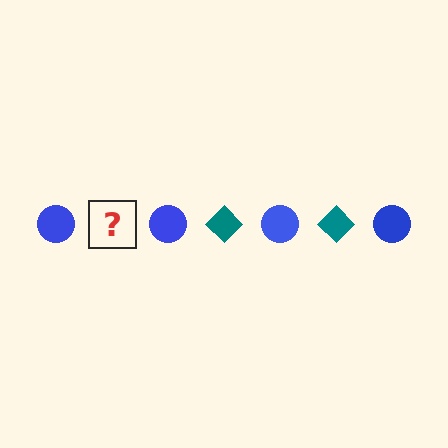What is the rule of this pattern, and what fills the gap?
The rule is that the pattern alternates between blue circle and teal diamond. The gap should be filled with a teal diamond.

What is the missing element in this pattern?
The missing element is a teal diamond.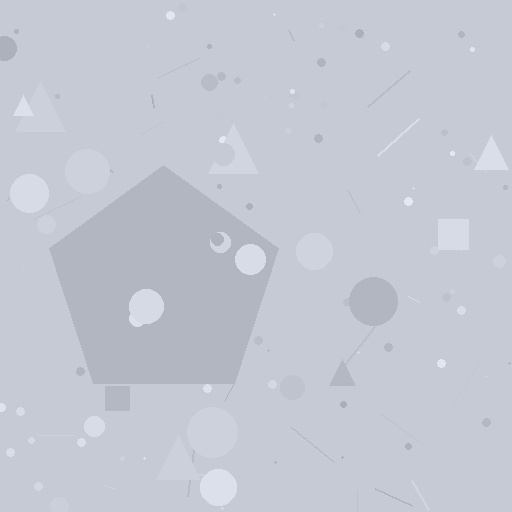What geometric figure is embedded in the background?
A pentagon is embedded in the background.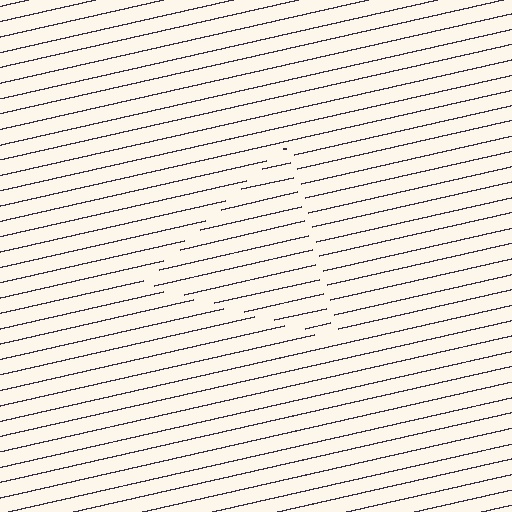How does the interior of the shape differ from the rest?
The interior of the shape contains the same grating, shifted by half a period — the contour is defined by the phase discontinuity where line-ends from the inner and outer gratings abut.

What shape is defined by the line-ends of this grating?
An illusory triangle. The interior of the shape contains the same grating, shifted by half a period — the contour is defined by the phase discontinuity where line-ends from the inner and outer gratings abut.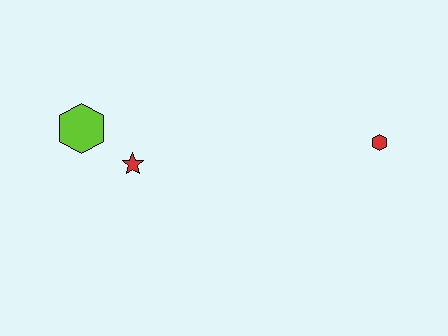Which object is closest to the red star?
The lime hexagon is closest to the red star.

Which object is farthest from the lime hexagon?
The red hexagon is farthest from the lime hexagon.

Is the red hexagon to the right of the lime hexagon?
Yes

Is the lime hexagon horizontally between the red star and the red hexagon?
No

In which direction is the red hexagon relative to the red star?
The red hexagon is to the right of the red star.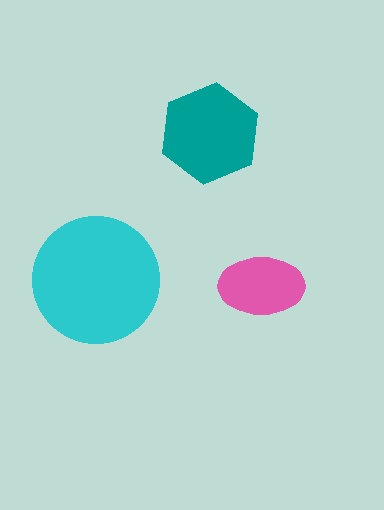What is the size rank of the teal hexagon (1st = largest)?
2nd.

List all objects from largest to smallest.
The cyan circle, the teal hexagon, the pink ellipse.